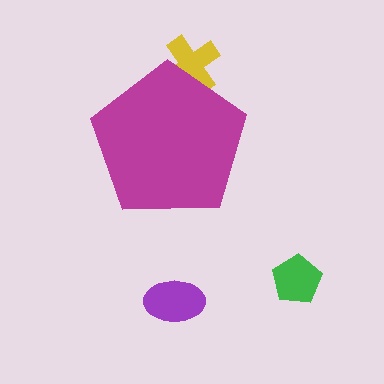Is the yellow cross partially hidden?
Yes, the yellow cross is partially hidden behind the magenta pentagon.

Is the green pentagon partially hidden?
No, the green pentagon is fully visible.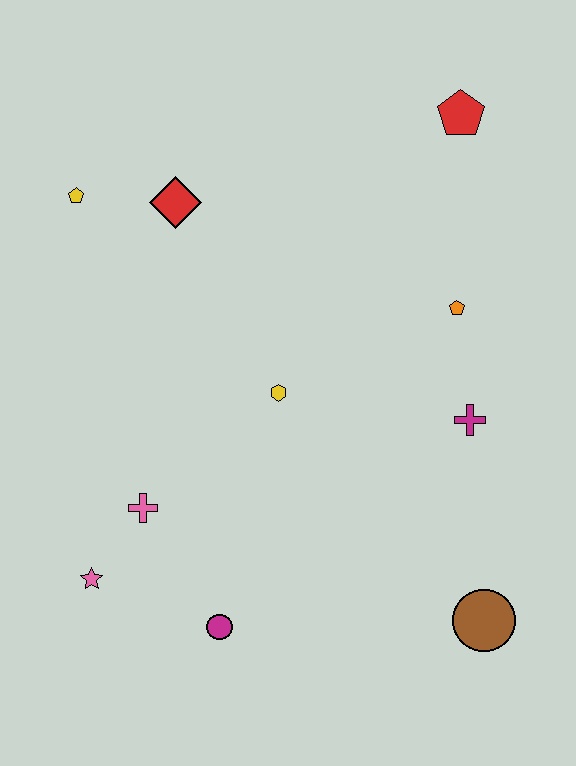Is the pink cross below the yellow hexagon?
Yes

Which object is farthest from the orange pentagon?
The pink star is farthest from the orange pentagon.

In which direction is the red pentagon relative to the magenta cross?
The red pentagon is above the magenta cross.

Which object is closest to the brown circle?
The magenta cross is closest to the brown circle.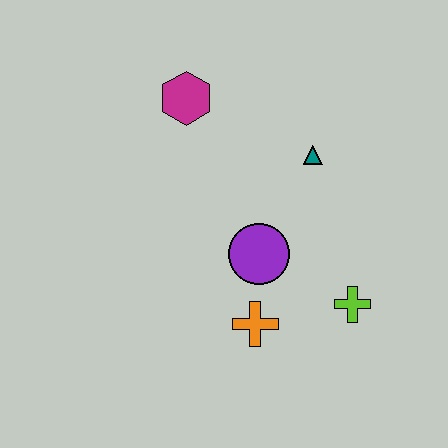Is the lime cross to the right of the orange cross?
Yes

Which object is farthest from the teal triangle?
The orange cross is farthest from the teal triangle.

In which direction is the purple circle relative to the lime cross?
The purple circle is to the left of the lime cross.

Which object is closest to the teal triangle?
The purple circle is closest to the teal triangle.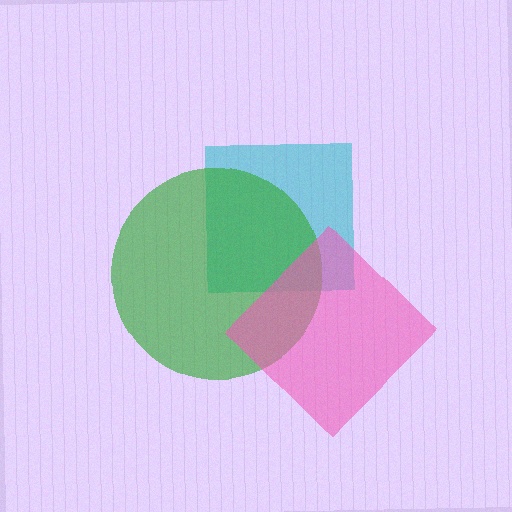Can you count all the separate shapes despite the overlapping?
Yes, there are 3 separate shapes.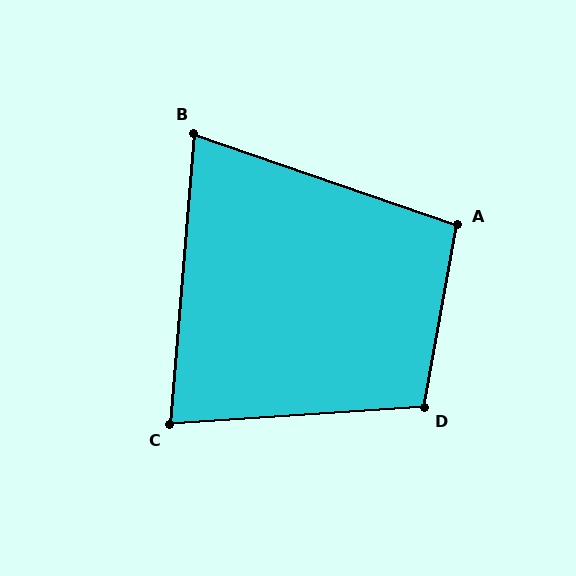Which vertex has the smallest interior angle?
B, at approximately 76 degrees.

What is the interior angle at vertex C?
Approximately 81 degrees (acute).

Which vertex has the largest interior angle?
D, at approximately 104 degrees.